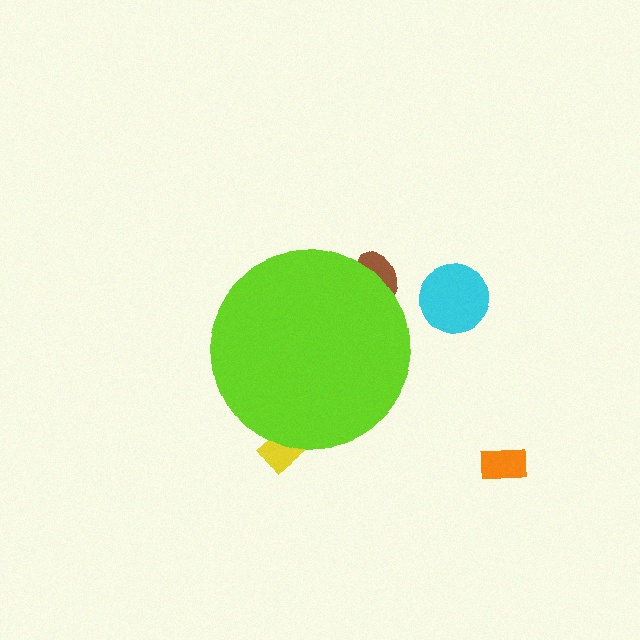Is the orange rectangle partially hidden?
No, the orange rectangle is fully visible.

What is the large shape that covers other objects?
A lime circle.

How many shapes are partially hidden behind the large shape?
2 shapes are partially hidden.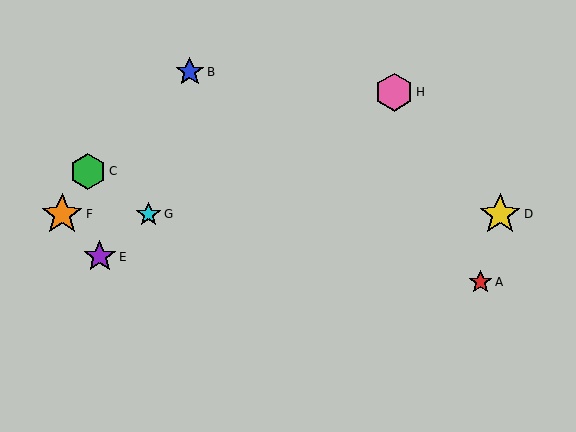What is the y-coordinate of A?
Object A is at y≈282.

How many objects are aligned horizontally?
3 objects (D, F, G) are aligned horizontally.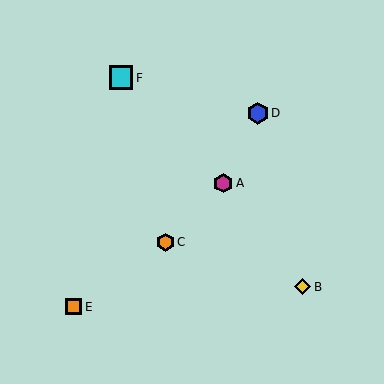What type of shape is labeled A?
Shape A is a magenta hexagon.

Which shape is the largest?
The cyan square (labeled F) is the largest.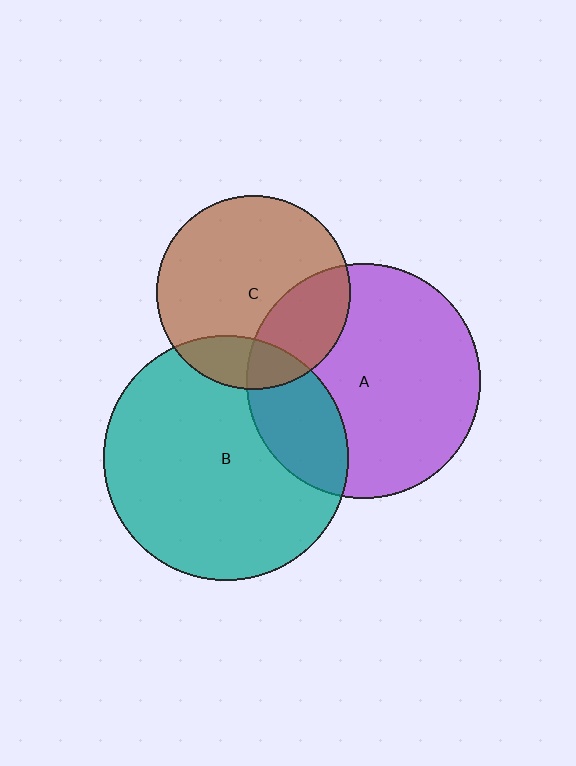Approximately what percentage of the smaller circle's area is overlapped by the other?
Approximately 25%.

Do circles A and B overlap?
Yes.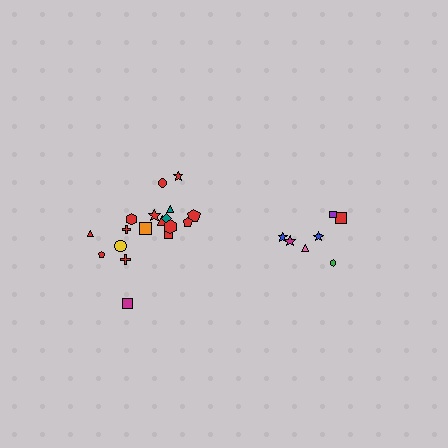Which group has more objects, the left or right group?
The left group.